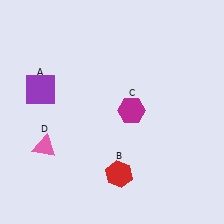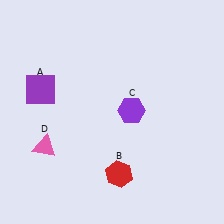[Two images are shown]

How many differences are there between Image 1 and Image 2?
There is 1 difference between the two images.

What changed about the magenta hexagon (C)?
In Image 1, C is magenta. In Image 2, it changed to purple.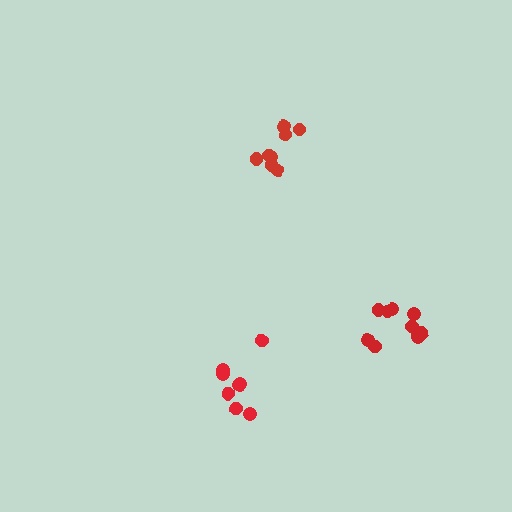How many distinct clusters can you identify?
There are 3 distinct clusters.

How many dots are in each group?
Group 1: 9 dots, Group 2: 8 dots, Group 3: 8 dots (25 total).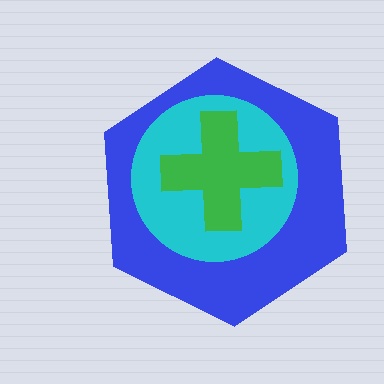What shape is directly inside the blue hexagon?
The cyan circle.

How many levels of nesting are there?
3.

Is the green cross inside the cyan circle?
Yes.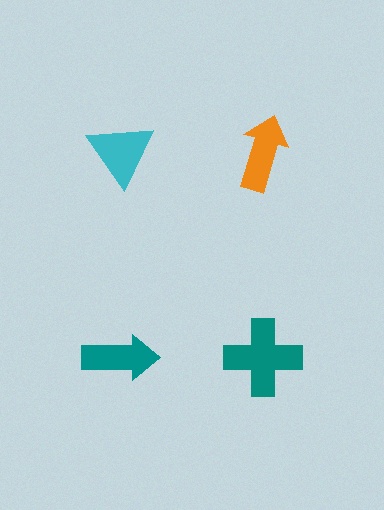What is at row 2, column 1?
A teal arrow.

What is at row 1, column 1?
A cyan triangle.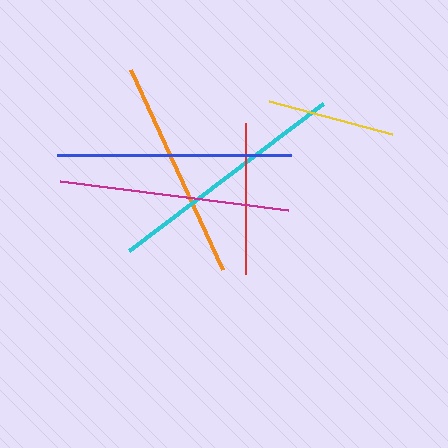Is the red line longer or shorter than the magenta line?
The magenta line is longer than the red line.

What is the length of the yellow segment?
The yellow segment is approximately 128 pixels long.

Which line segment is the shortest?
The yellow line is the shortest at approximately 128 pixels.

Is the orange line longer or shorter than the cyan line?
The cyan line is longer than the orange line.